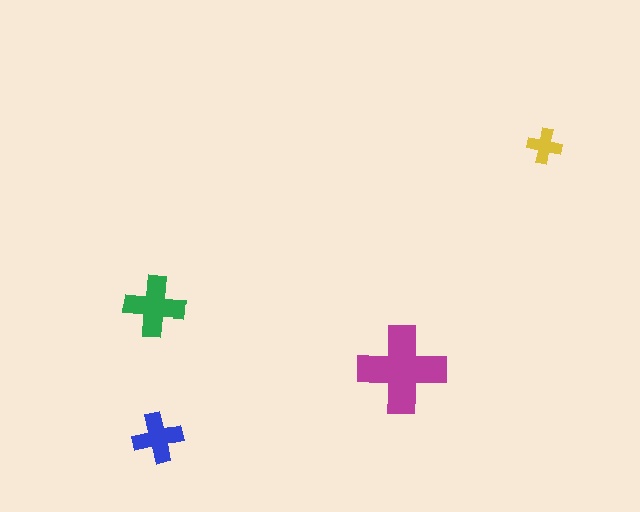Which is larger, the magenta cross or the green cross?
The magenta one.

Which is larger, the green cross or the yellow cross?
The green one.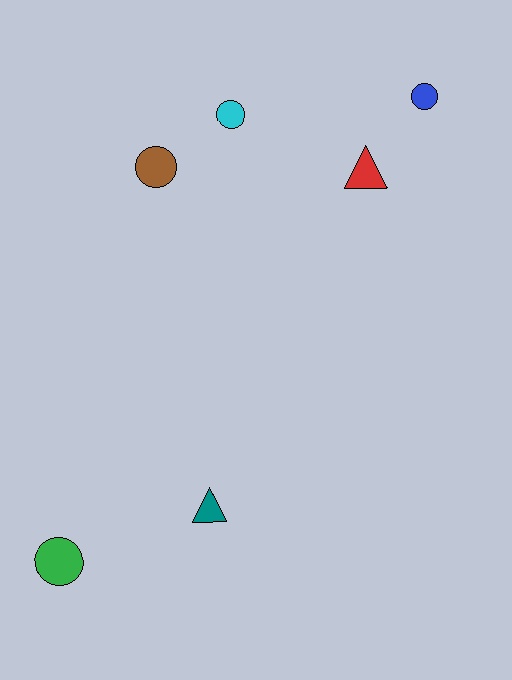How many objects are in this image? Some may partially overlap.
There are 6 objects.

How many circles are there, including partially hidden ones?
There are 4 circles.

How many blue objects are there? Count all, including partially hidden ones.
There is 1 blue object.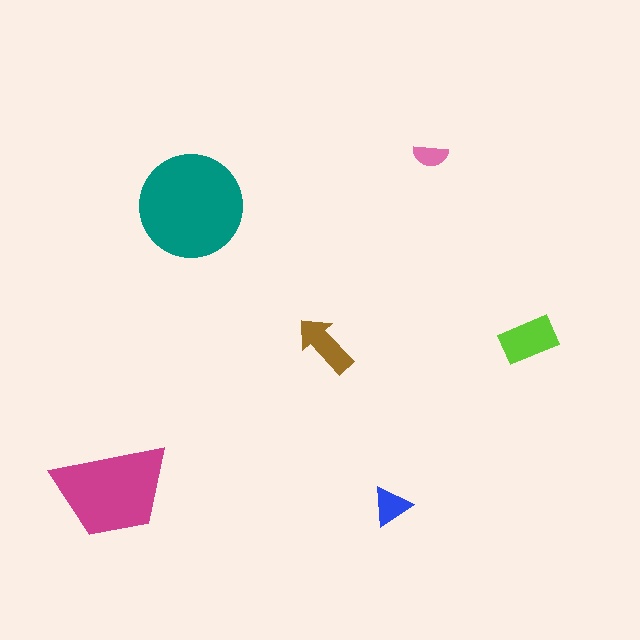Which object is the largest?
The teal circle.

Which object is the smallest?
The pink semicircle.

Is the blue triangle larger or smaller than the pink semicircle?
Larger.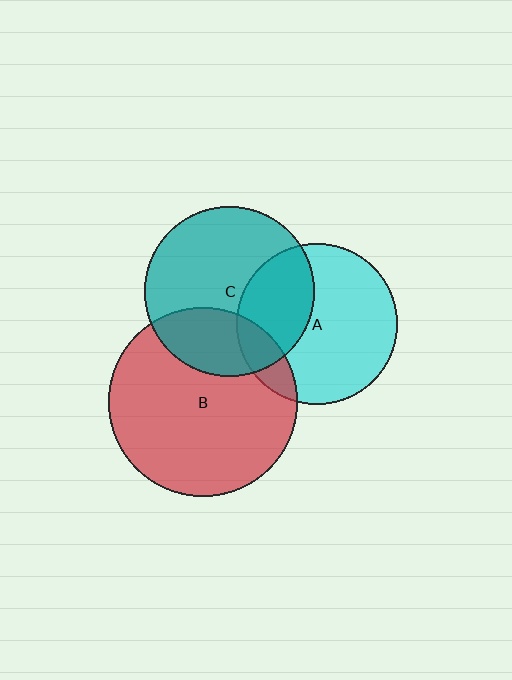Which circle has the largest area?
Circle B (red).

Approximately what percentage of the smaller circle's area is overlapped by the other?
Approximately 30%.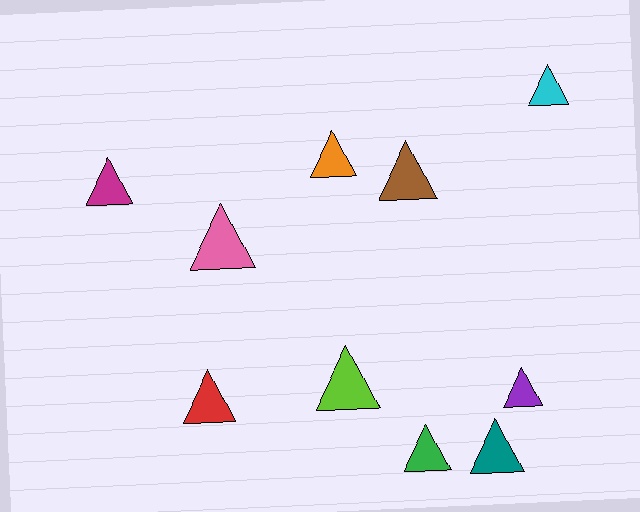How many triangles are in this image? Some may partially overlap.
There are 10 triangles.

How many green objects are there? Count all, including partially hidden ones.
There is 1 green object.